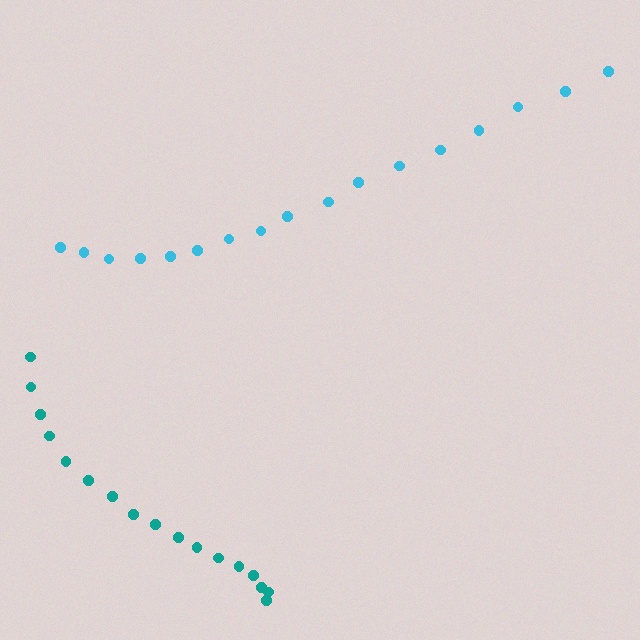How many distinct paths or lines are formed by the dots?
There are 2 distinct paths.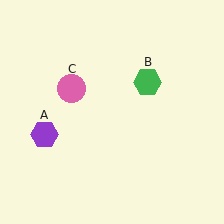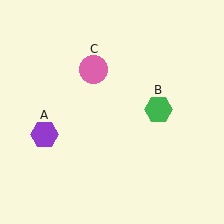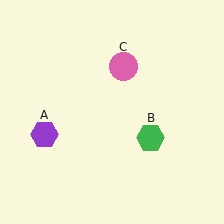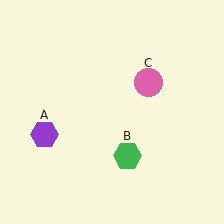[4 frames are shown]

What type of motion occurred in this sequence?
The green hexagon (object B), pink circle (object C) rotated clockwise around the center of the scene.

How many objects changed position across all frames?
2 objects changed position: green hexagon (object B), pink circle (object C).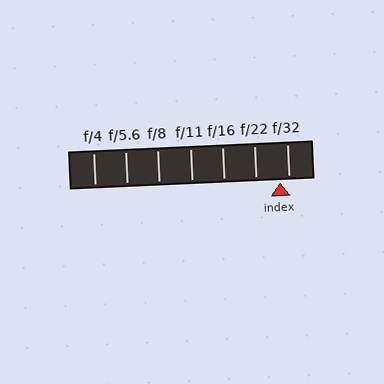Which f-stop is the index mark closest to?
The index mark is closest to f/32.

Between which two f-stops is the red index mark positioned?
The index mark is between f/22 and f/32.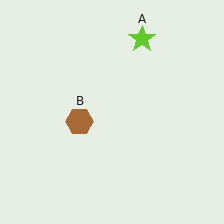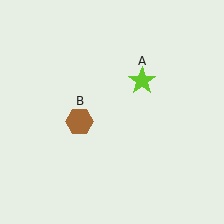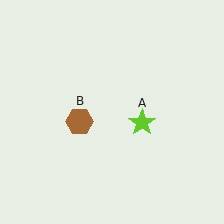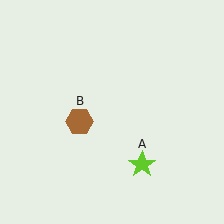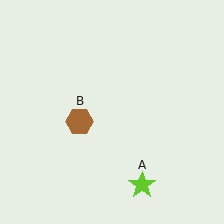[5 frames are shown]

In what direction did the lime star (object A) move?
The lime star (object A) moved down.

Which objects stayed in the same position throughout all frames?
Brown hexagon (object B) remained stationary.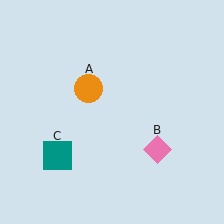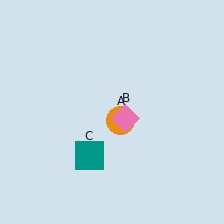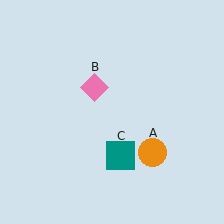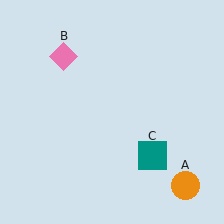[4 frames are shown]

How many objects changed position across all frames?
3 objects changed position: orange circle (object A), pink diamond (object B), teal square (object C).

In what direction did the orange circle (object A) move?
The orange circle (object A) moved down and to the right.